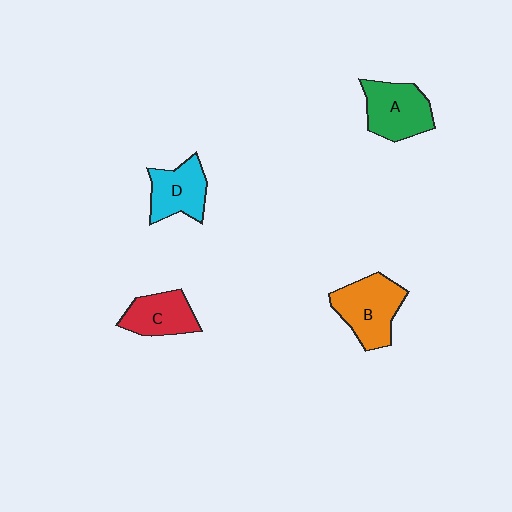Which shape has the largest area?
Shape B (orange).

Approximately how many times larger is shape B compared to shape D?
Approximately 1.3 times.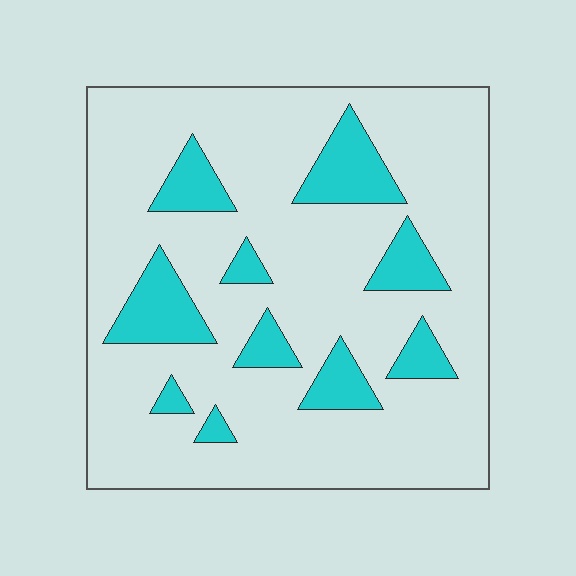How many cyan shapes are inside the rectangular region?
10.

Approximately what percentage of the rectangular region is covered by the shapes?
Approximately 20%.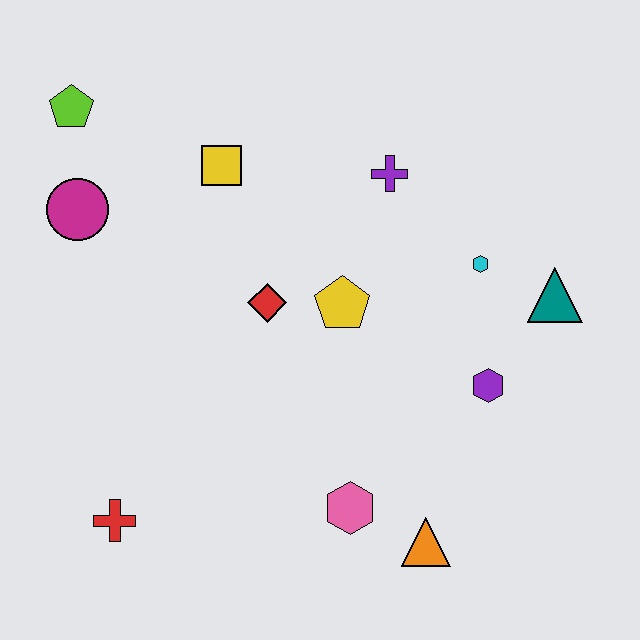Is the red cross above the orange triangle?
Yes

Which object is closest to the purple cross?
The cyan hexagon is closest to the purple cross.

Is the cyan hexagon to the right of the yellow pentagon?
Yes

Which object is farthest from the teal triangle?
The lime pentagon is farthest from the teal triangle.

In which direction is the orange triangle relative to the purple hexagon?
The orange triangle is below the purple hexagon.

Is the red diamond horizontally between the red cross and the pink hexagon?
Yes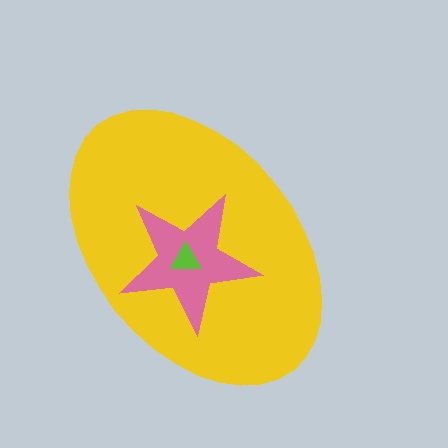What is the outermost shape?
The yellow ellipse.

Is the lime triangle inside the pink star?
Yes.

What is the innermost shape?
The lime triangle.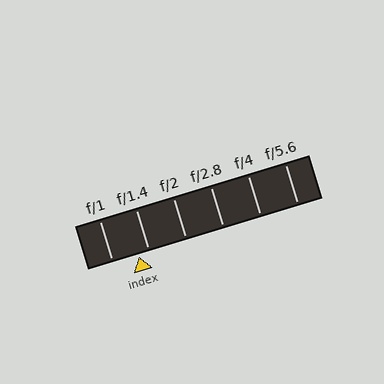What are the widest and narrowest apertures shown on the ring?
The widest aperture shown is f/1 and the narrowest is f/5.6.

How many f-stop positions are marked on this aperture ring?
There are 6 f-stop positions marked.